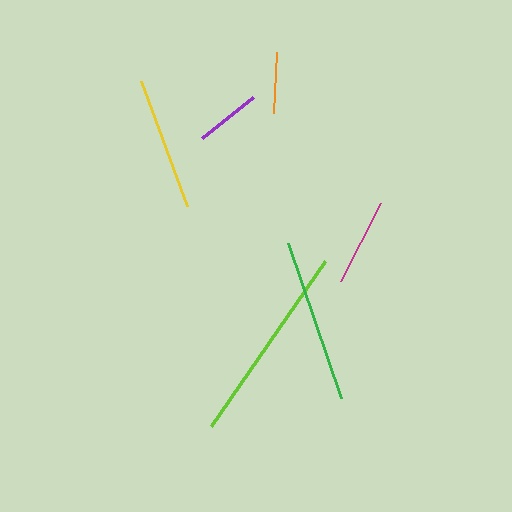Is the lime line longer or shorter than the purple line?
The lime line is longer than the purple line.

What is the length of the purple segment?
The purple segment is approximately 66 pixels long.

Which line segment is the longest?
The lime line is the longest at approximately 201 pixels.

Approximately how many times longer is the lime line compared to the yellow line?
The lime line is approximately 1.5 times the length of the yellow line.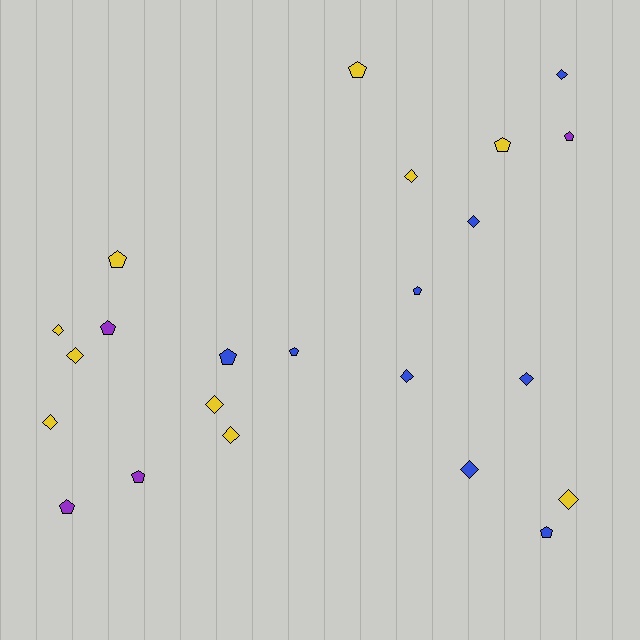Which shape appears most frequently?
Diamond, with 12 objects.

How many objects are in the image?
There are 23 objects.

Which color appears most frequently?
Yellow, with 10 objects.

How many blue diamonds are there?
There are 5 blue diamonds.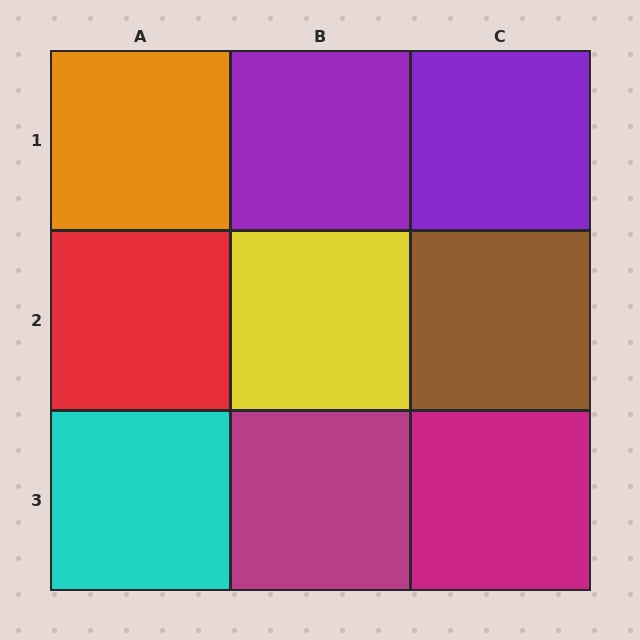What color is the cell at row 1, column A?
Orange.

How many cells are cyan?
1 cell is cyan.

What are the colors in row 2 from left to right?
Red, yellow, brown.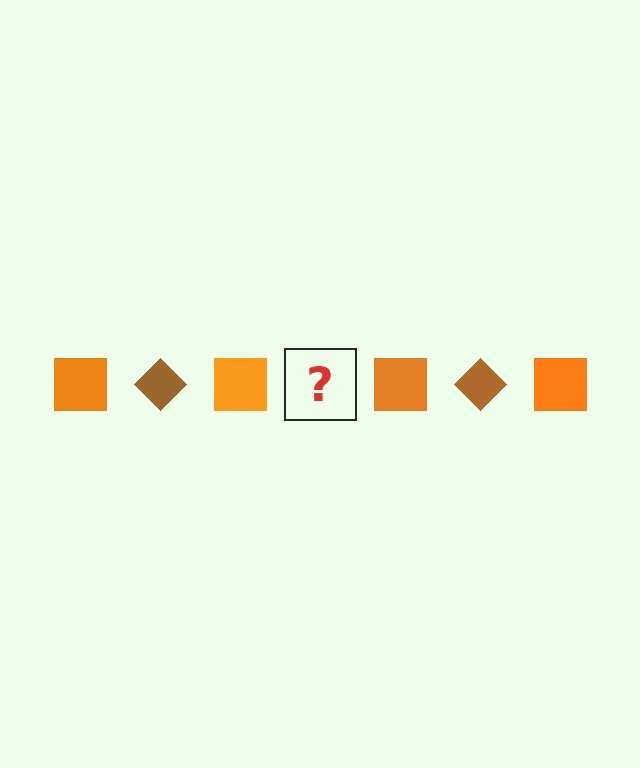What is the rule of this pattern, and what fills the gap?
The rule is that the pattern alternates between orange square and brown diamond. The gap should be filled with a brown diamond.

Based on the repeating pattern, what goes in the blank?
The blank should be a brown diamond.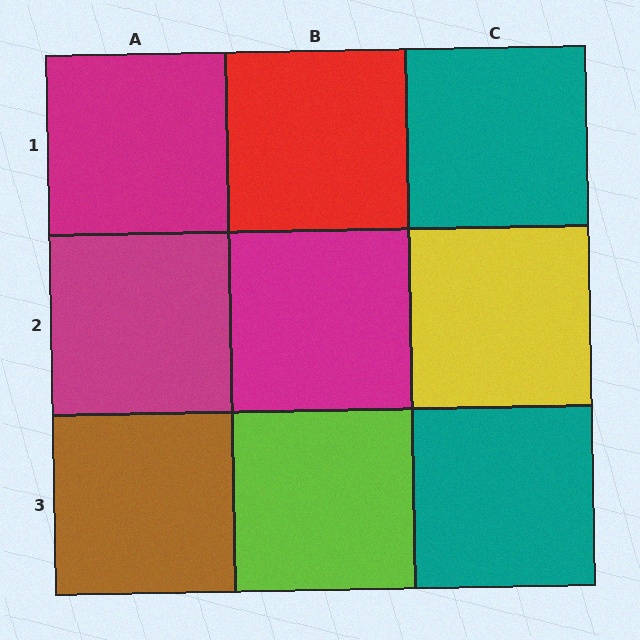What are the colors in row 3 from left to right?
Brown, lime, teal.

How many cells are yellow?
1 cell is yellow.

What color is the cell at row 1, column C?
Teal.